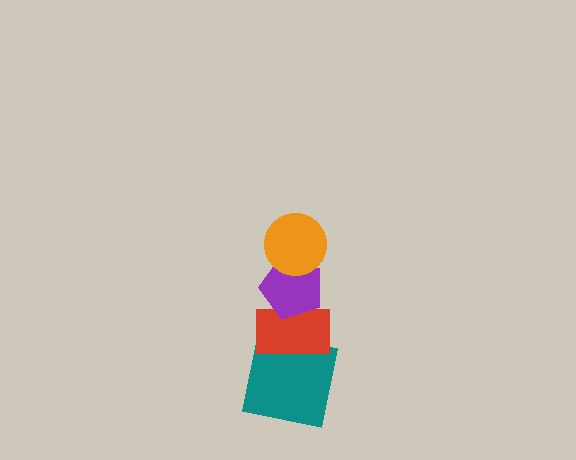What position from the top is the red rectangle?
The red rectangle is 3rd from the top.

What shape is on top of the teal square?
The red rectangle is on top of the teal square.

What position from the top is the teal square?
The teal square is 4th from the top.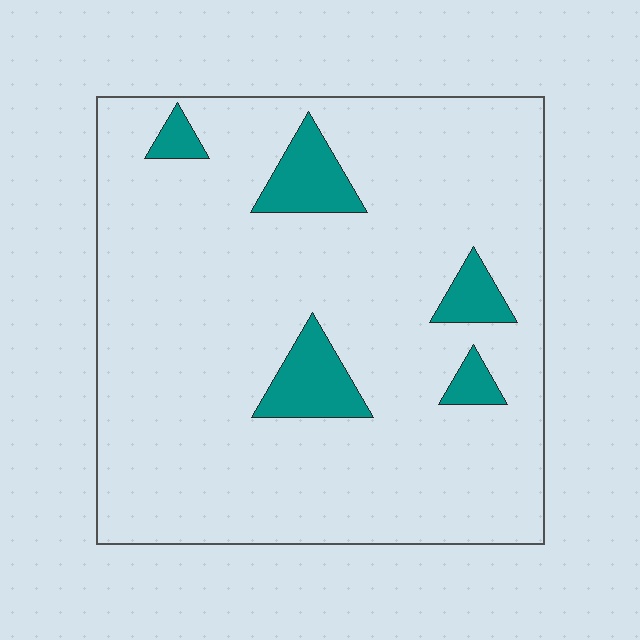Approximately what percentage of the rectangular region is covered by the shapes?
Approximately 10%.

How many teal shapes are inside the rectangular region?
5.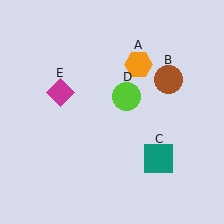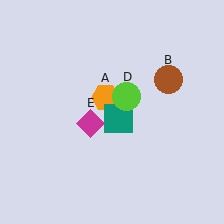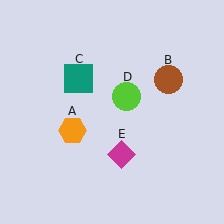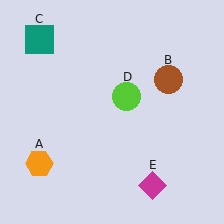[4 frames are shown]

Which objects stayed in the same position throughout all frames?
Brown circle (object B) and lime circle (object D) remained stationary.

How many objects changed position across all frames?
3 objects changed position: orange hexagon (object A), teal square (object C), magenta diamond (object E).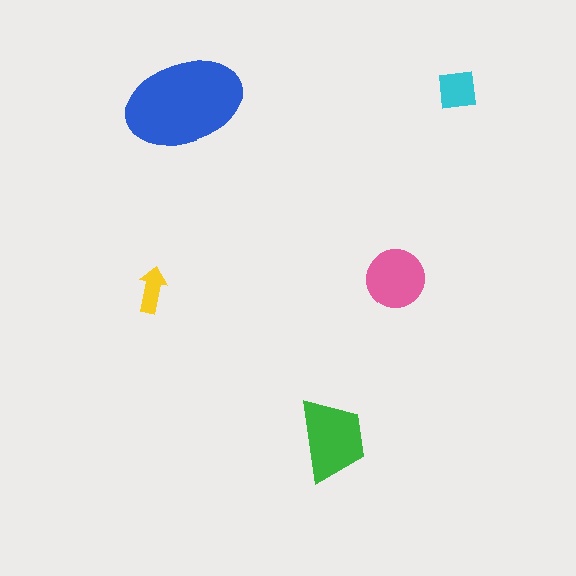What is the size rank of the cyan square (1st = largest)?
4th.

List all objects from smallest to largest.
The yellow arrow, the cyan square, the pink circle, the green trapezoid, the blue ellipse.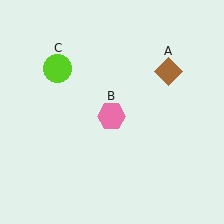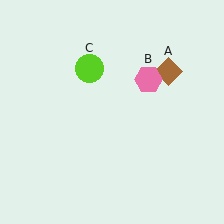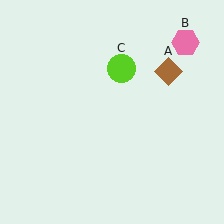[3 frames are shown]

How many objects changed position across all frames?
2 objects changed position: pink hexagon (object B), lime circle (object C).